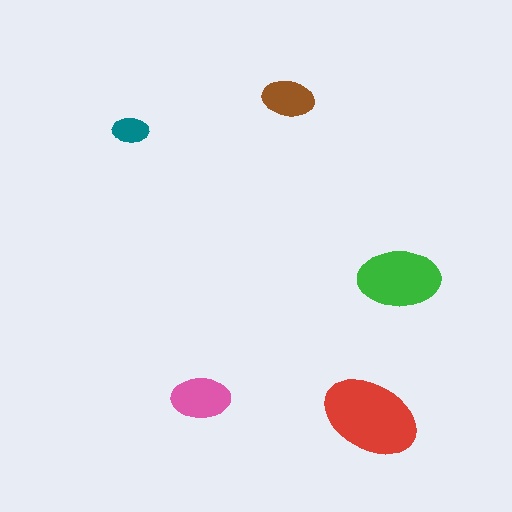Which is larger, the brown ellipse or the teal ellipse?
The brown one.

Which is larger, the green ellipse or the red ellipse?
The red one.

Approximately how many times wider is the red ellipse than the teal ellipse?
About 2.5 times wider.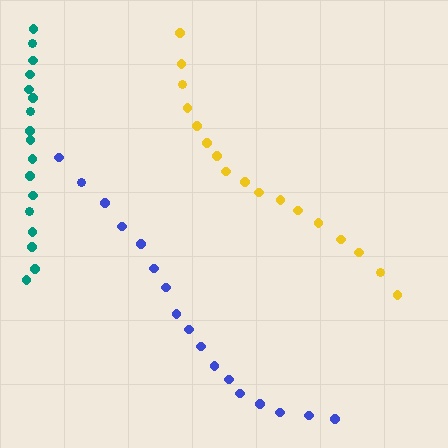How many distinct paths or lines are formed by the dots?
There are 3 distinct paths.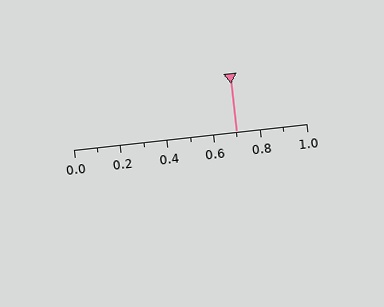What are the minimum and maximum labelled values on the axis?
The axis runs from 0.0 to 1.0.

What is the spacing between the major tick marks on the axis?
The major ticks are spaced 0.2 apart.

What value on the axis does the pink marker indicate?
The marker indicates approximately 0.7.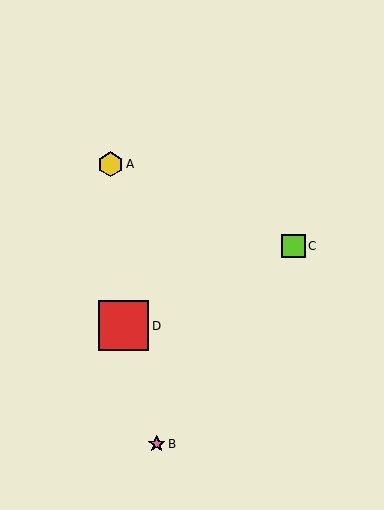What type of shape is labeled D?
Shape D is a red square.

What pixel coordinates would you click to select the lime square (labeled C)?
Click at (294, 246) to select the lime square C.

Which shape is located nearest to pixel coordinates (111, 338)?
The red square (labeled D) at (124, 326) is nearest to that location.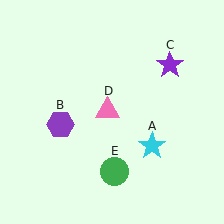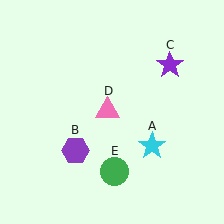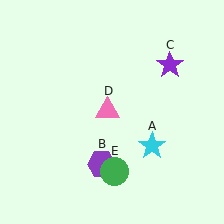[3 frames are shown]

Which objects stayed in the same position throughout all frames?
Cyan star (object A) and purple star (object C) and pink triangle (object D) and green circle (object E) remained stationary.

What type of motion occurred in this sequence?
The purple hexagon (object B) rotated counterclockwise around the center of the scene.